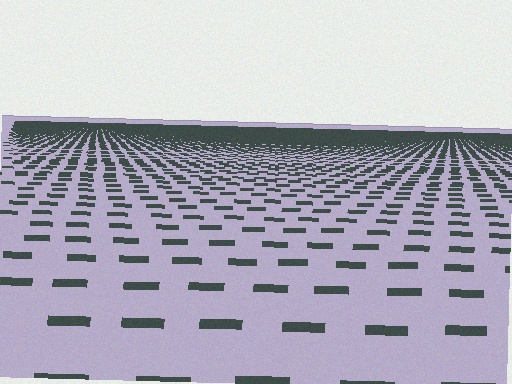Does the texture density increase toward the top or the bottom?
Density increases toward the top.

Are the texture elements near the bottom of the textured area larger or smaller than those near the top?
Larger. Near the bottom, elements are closer to the viewer and appear at a bigger on-screen size.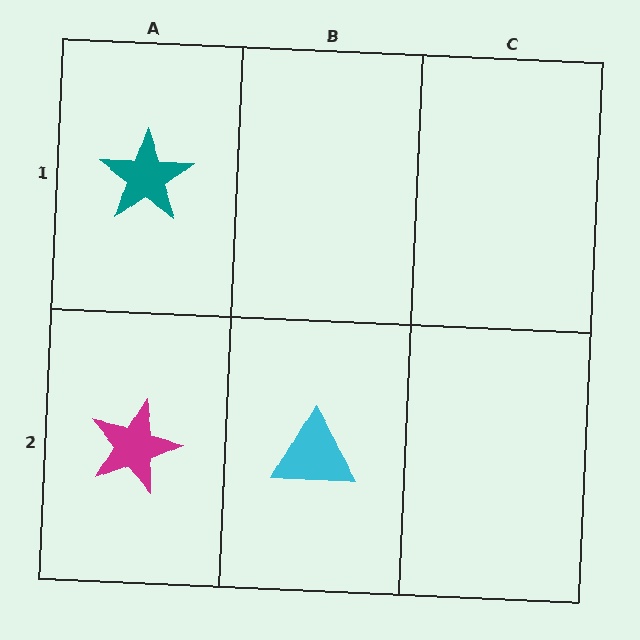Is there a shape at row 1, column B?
No, that cell is empty.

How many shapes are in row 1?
1 shape.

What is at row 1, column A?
A teal star.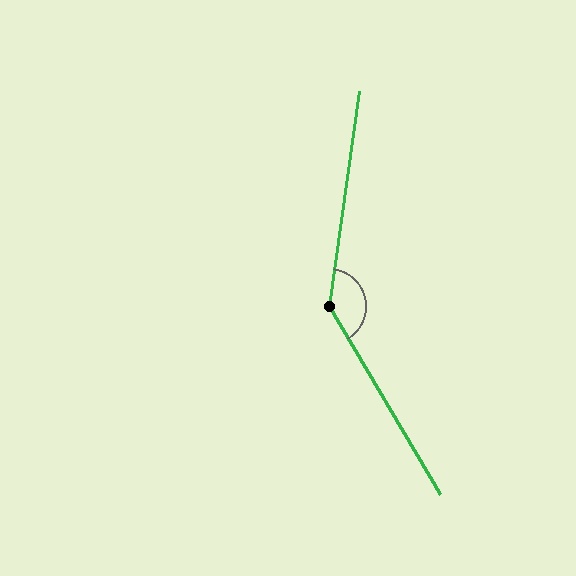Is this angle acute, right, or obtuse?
It is obtuse.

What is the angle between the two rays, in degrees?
Approximately 141 degrees.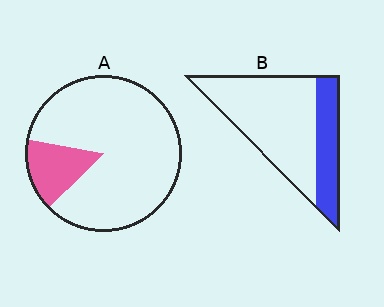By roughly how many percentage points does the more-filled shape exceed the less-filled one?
By roughly 15 percentage points (B over A).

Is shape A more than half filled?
No.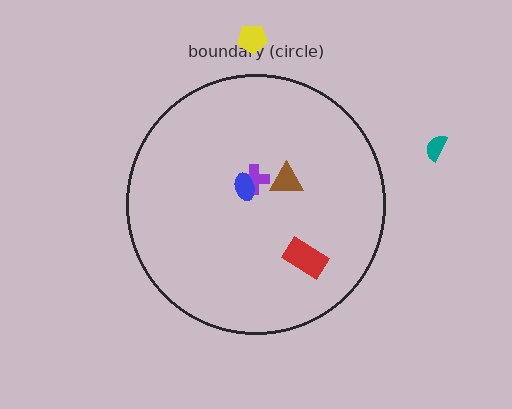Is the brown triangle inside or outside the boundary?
Inside.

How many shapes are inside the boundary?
4 inside, 2 outside.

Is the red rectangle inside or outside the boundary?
Inside.